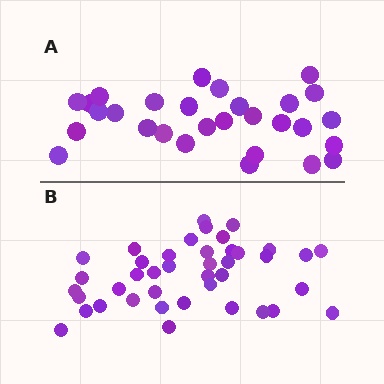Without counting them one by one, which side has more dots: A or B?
Region B (the bottom region) has more dots.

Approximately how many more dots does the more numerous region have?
Region B has roughly 12 or so more dots than region A.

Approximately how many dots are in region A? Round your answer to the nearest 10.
About 30 dots. (The exact count is 29, which rounds to 30.)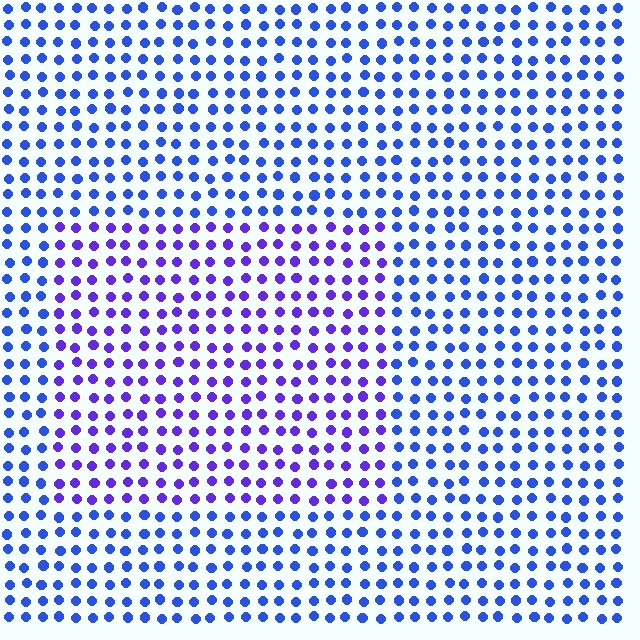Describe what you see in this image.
The image is filled with small blue elements in a uniform arrangement. A rectangle-shaped region is visible where the elements are tinted to a slightly different hue, forming a subtle color boundary.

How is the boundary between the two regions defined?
The boundary is defined purely by a slight shift in hue (about 32 degrees). Spacing, size, and orientation are identical on both sides.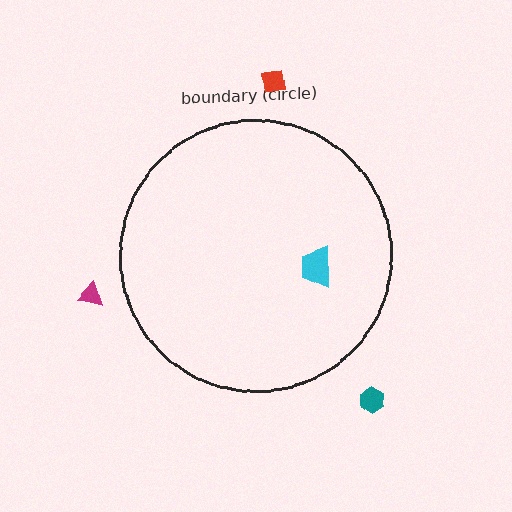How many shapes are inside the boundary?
1 inside, 3 outside.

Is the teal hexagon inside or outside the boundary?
Outside.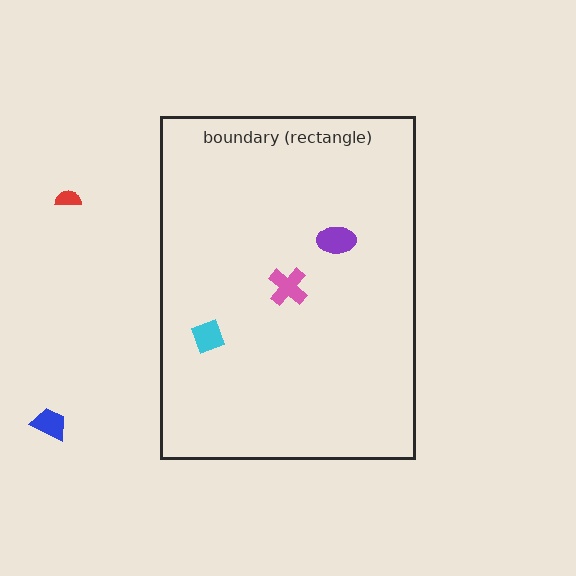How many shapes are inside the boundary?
3 inside, 2 outside.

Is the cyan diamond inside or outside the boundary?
Inside.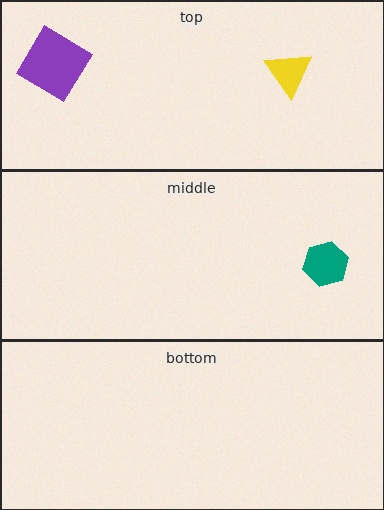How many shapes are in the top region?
2.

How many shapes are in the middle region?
1.